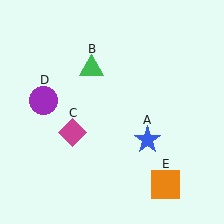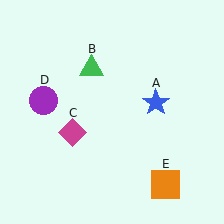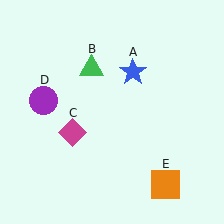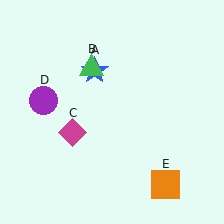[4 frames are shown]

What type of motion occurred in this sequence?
The blue star (object A) rotated counterclockwise around the center of the scene.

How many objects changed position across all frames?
1 object changed position: blue star (object A).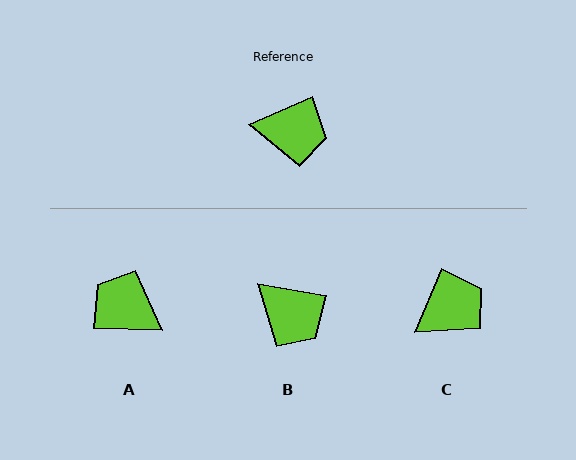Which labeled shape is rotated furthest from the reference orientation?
A, about 155 degrees away.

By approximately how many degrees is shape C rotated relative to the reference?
Approximately 44 degrees counter-clockwise.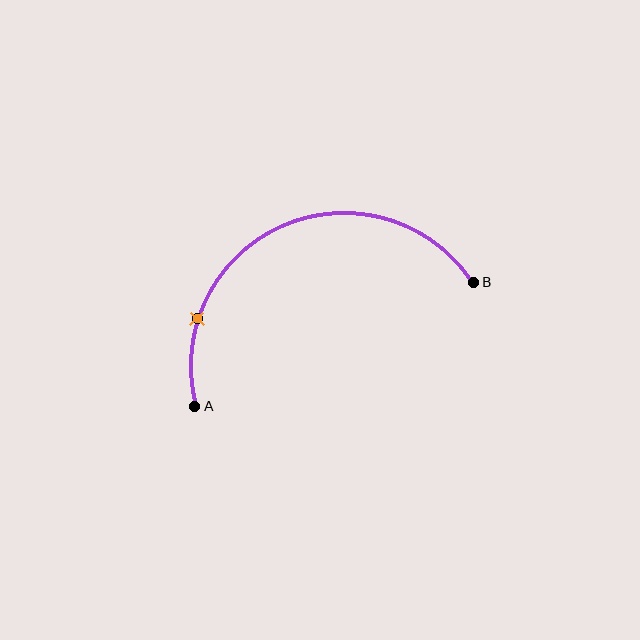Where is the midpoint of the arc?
The arc midpoint is the point on the curve farthest from the straight line joining A and B. It sits above that line.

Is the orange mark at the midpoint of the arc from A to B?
No. The orange mark lies on the arc but is closer to endpoint A. The arc midpoint would be at the point on the curve equidistant along the arc from both A and B.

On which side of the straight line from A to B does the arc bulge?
The arc bulges above the straight line connecting A and B.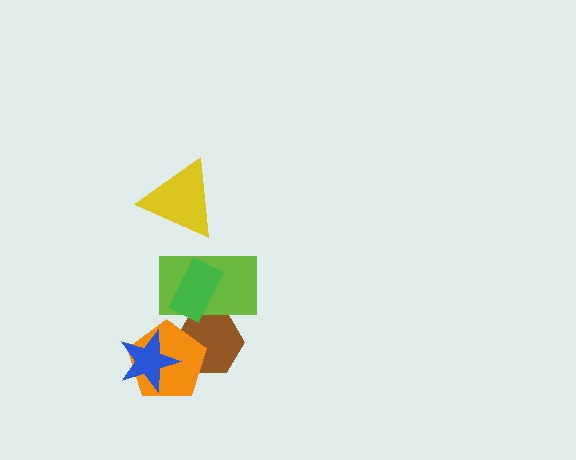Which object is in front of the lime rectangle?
The green rectangle is in front of the lime rectangle.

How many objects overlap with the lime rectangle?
2 objects overlap with the lime rectangle.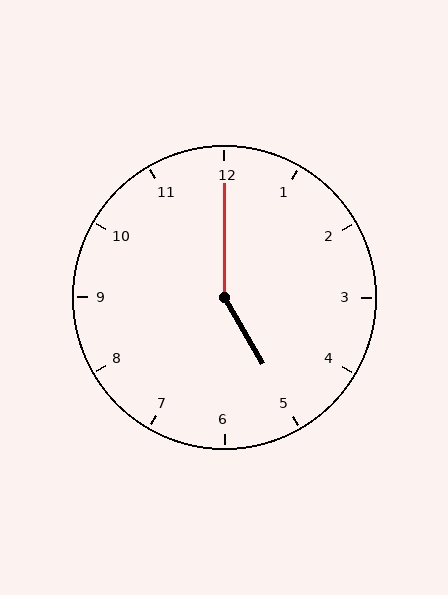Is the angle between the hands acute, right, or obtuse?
It is obtuse.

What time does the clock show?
5:00.